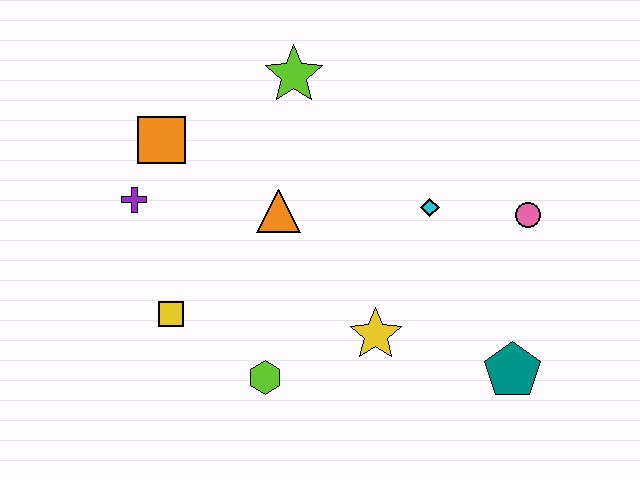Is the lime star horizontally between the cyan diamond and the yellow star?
No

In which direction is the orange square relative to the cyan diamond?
The orange square is to the left of the cyan diamond.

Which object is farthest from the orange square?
The teal pentagon is farthest from the orange square.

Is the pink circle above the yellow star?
Yes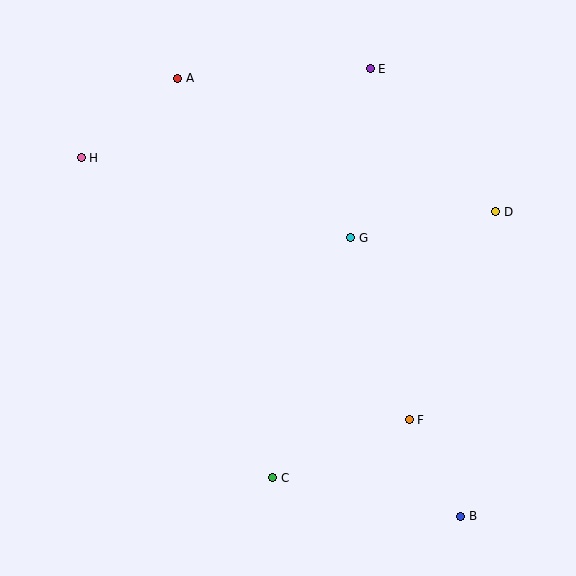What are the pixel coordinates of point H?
Point H is at (81, 158).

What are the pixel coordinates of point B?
Point B is at (461, 516).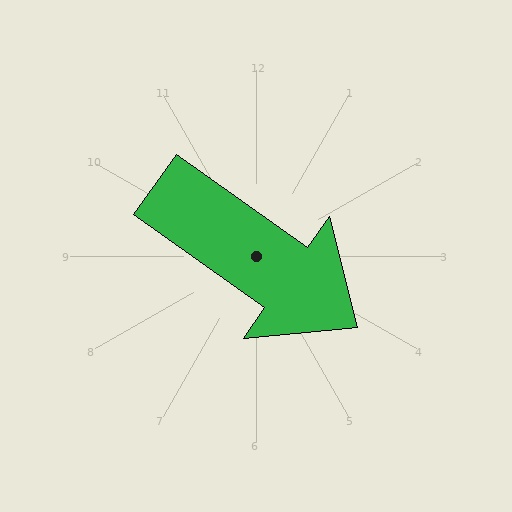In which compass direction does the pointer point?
Southeast.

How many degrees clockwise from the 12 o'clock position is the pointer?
Approximately 125 degrees.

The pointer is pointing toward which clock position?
Roughly 4 o'clock.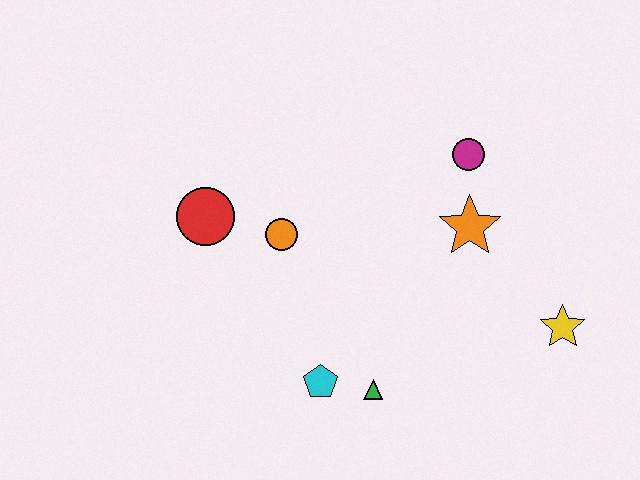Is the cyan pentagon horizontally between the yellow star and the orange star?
No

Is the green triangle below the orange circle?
Yes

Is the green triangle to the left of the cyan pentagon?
No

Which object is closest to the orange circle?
The red circle is closest to the orange circle.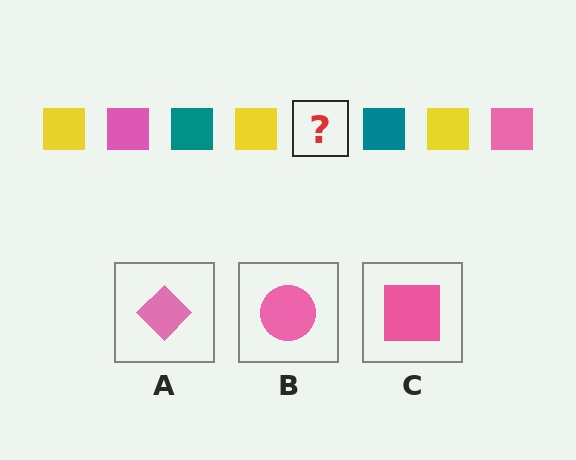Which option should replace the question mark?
Option C.